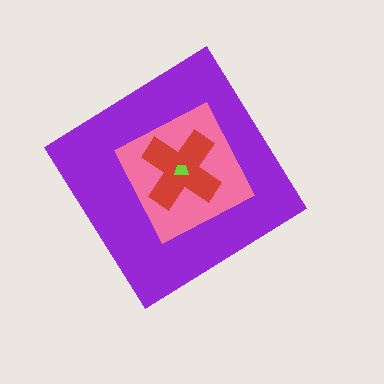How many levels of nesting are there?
4.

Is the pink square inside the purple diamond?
Yes.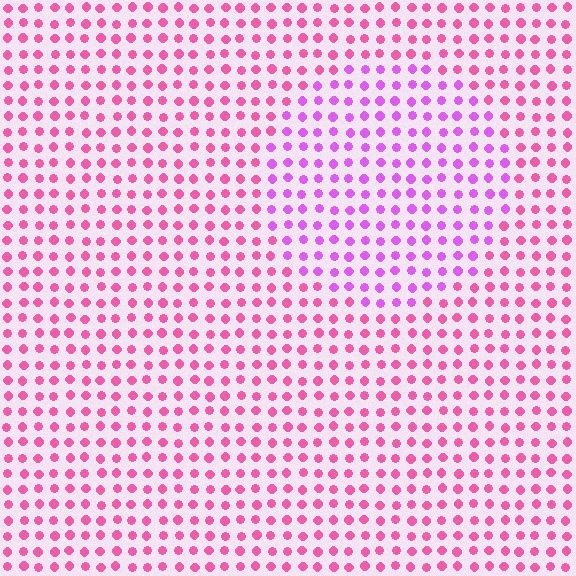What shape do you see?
I see a circle.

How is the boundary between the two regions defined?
The boundary is defined purely by a slight shift in hue (about 35 degrees). Spacing, size, and orientation are identical on both sides.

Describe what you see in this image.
The image is filled with small pink elements in a uniform arrangement. A circle-shaped region is visible where the elements are tinted to a slightly different hue, forming a subtle color boundary.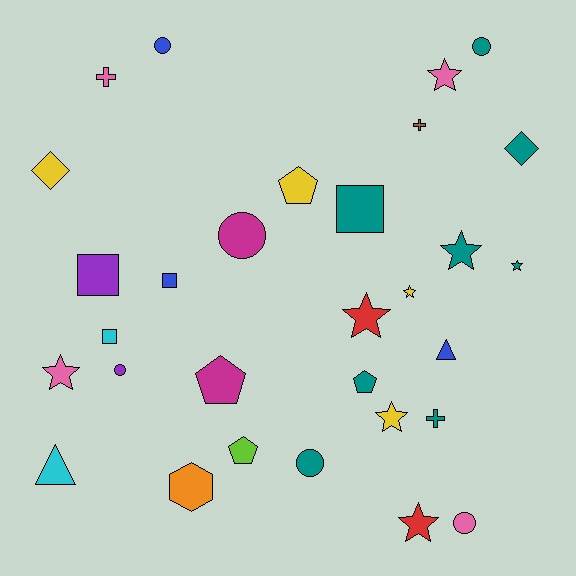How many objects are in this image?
There are 30 objects.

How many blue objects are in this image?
There are 3 blue objects.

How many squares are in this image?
There are 4 squares.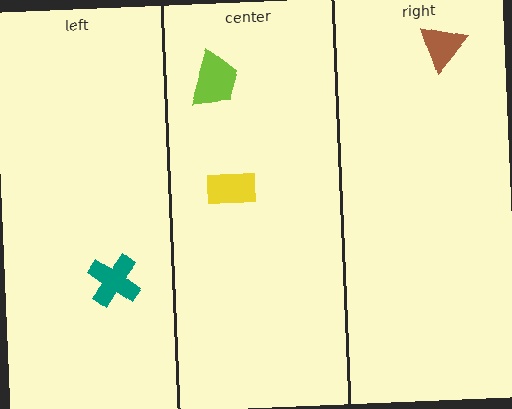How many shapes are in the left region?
1.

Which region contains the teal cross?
The left region.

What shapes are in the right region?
The brown triangle.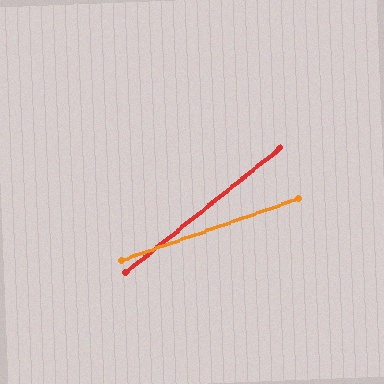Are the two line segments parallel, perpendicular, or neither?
Neither parallel nor perpendicular — they differ by about 19°.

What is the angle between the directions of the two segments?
Approximately 19 degrees.